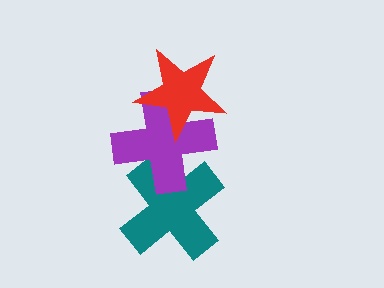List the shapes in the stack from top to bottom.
From top to bottom: the red star, the purple cross, the teal cross.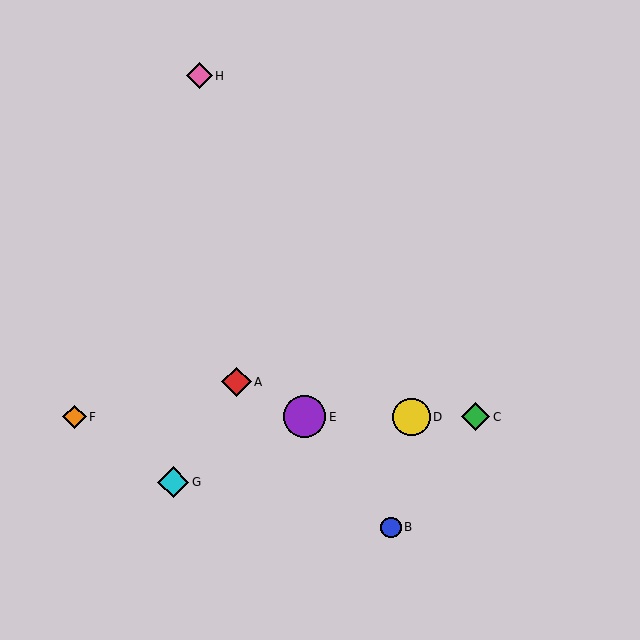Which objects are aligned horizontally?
Objects C, D, E, F are aligned horizontally.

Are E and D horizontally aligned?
Yes, both are at y≈417.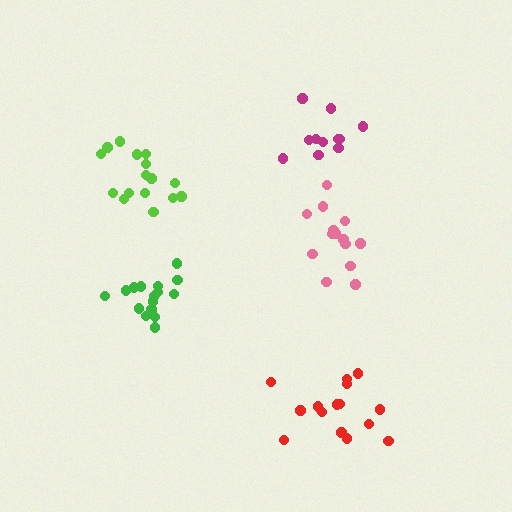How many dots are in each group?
Group 1: 17 dots, Group 2: 14 dots, Group 3: 11 dots, Group 4: 16 dots, Group 5: 15 dots (73 total).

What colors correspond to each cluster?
The clusters are colored: lime, pink, magenta, green, red.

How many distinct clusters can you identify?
There are 5 distinct clusters.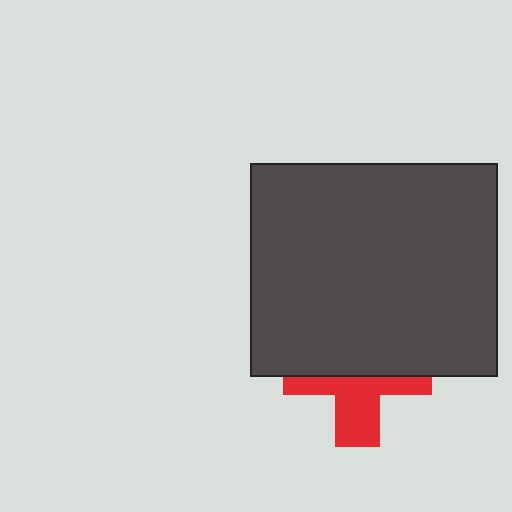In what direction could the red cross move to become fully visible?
The red cross could move down. That would shift it out from behind the dark gray rectangle entirely.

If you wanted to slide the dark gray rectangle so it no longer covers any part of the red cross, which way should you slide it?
Slide it up — that is the most direct way to separate the two shapes.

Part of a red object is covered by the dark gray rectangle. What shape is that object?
It is a cross.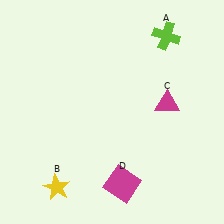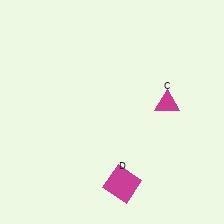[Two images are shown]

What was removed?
The yellow star (B), the lime cross (A) were removed in Image 2.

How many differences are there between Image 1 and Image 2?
There are 2 differences between the two images.